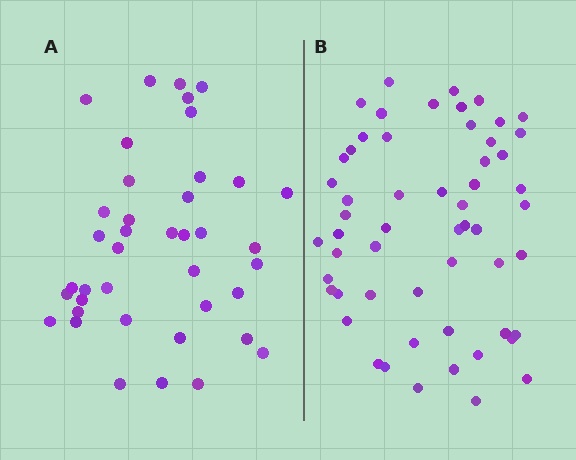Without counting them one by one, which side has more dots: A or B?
Region B (the right region) has more dots.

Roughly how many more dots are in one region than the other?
Region B has approximately 15 more dots than region A.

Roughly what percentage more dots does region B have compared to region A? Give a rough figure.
About 40% more.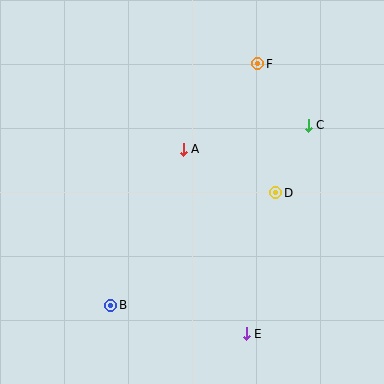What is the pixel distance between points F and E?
The distance between F and E is 270 pixels.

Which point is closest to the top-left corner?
Point A is closest to the top-left corner.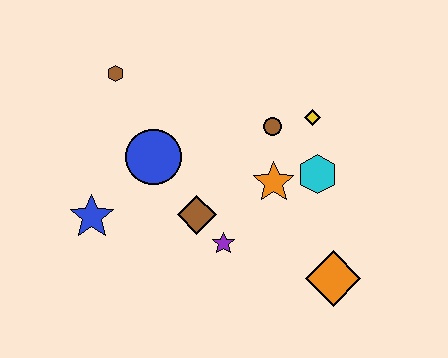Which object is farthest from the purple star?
The brown hexagon is farthest from the purple star.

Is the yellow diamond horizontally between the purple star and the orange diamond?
Yes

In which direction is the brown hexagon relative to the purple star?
The brown hexagon is above the purple star.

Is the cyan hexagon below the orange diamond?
No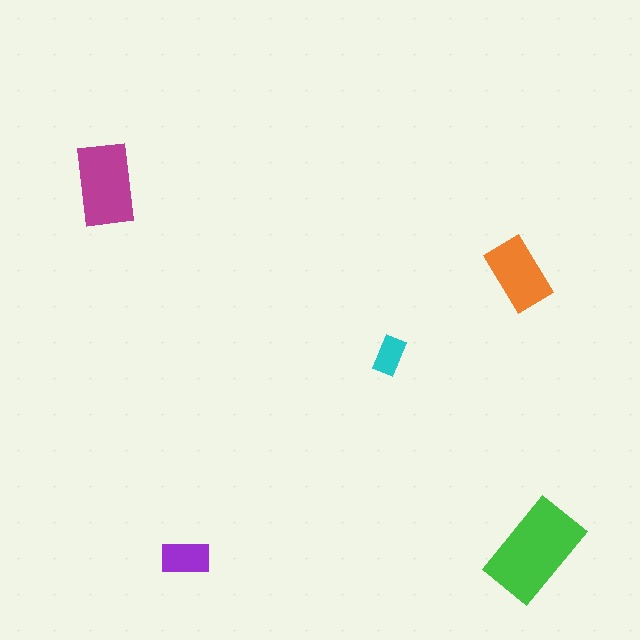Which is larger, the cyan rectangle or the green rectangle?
The green one.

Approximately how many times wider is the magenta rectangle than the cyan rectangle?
About 2 times wider.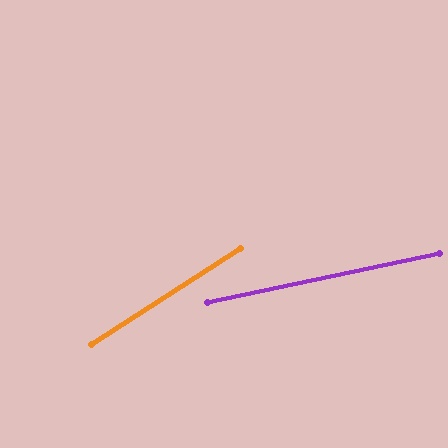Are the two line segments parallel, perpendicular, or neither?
Neither parallel nor perpendicular — they differ by about 21°.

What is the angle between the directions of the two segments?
Approximately 21 degrees.